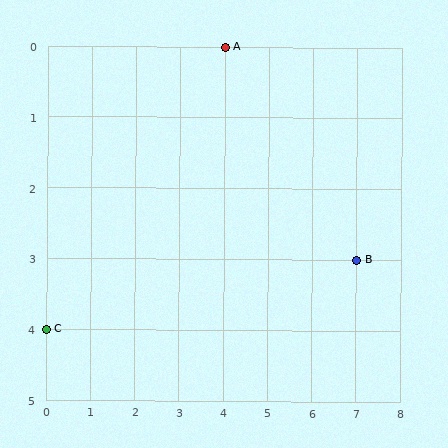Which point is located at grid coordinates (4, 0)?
Point A is at (4, 0).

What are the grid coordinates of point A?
Point A is at grid coordinates (4, 0).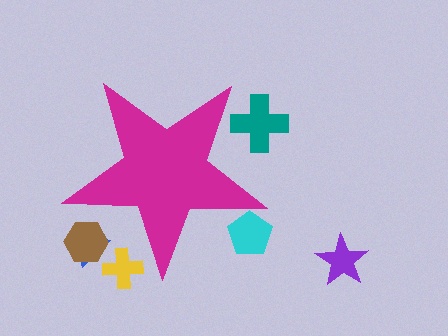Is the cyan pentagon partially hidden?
Yes, the cyan pentagon is partially hidden behind the magenta star.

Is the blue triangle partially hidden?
Yes, the blue triangle is partially hidden behind the magenta star.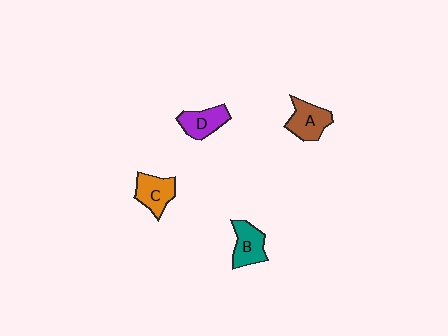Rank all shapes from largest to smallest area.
From largest to smallest: A (brown), B (teal), C (orange), D (purple).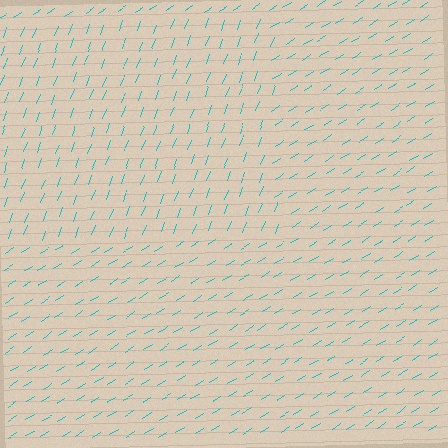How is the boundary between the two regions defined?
The boundary is defined purely by a change in line orientation (approximately 37 degrees difference). All lines are the same color and thickness.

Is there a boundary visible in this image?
Yes, there is a texture boundary formed by a change in line orientation.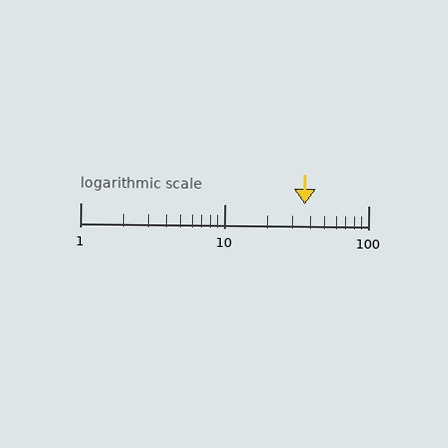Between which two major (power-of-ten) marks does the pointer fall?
The pointer is between 10 and 100.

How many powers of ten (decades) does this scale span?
The scale spans 2 decades, from 1 to 100.